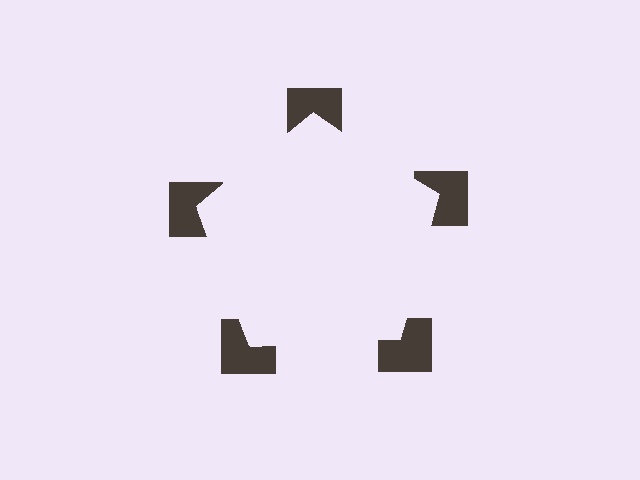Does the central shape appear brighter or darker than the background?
It typically appears slightly brighter than the background, even though no actual brightness change is drawn.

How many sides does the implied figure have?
5 sides.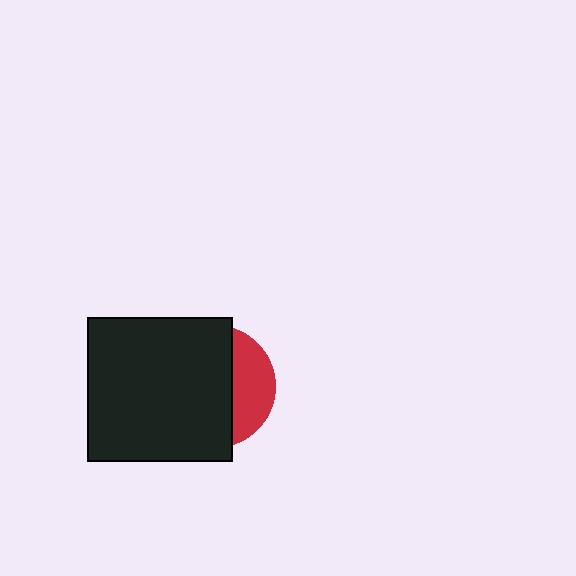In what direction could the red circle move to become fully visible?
The red circle could move right. That would shift it out from behind the black square entirely.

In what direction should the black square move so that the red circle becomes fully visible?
The black square should move left. That is the shortest direction to clear the overlap and leave the red circle fully visible.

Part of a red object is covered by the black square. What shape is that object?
It is a circle.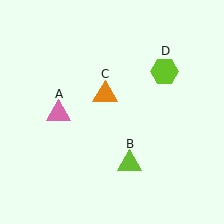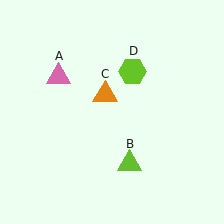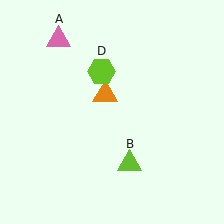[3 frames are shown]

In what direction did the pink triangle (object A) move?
The pink triangle (object A) moved up.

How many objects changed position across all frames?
2 objects changed position: pink triangle (object A), lime hexagon (object D).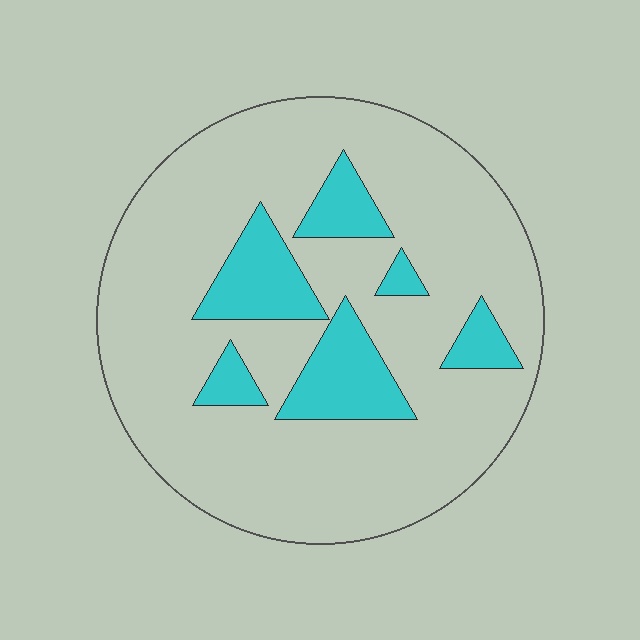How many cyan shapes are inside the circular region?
6.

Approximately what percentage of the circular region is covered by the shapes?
Approximately 20%.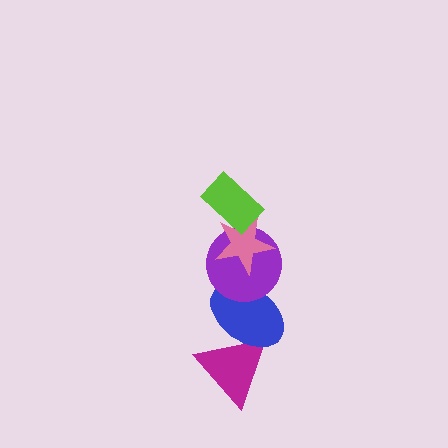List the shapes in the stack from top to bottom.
From top to bottom: the lime rectangle, the pink star, the purple circle, the blue ellipse, the magenta triangle.